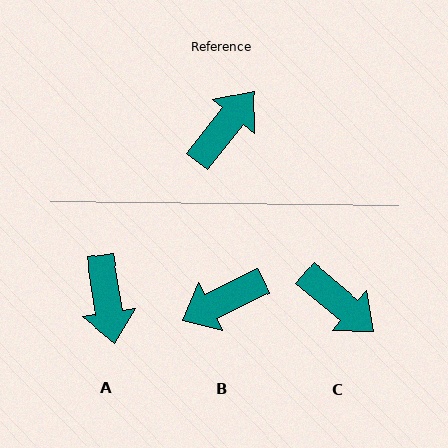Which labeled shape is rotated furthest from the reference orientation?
B, about 155 degrees away.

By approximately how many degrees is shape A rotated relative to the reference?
Approximately 132 degrees clockwise.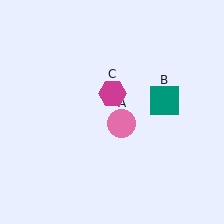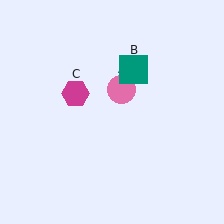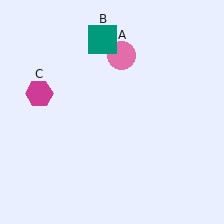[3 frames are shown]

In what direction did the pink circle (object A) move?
The pink circle (object A) moved up.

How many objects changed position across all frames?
3 objects changed position: pink circle (object A), teal square (object B), magenta hexagon (object C).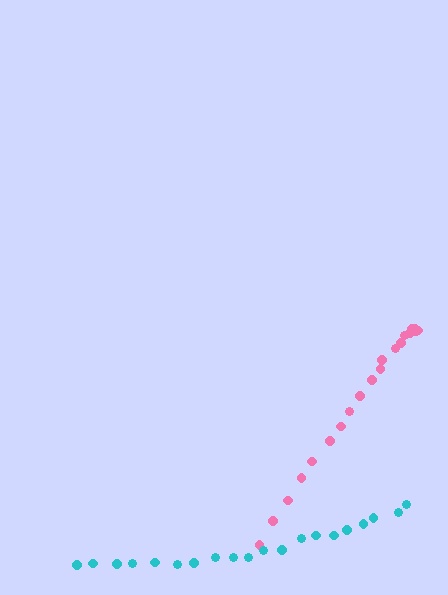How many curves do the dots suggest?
There are 2 distinct paths.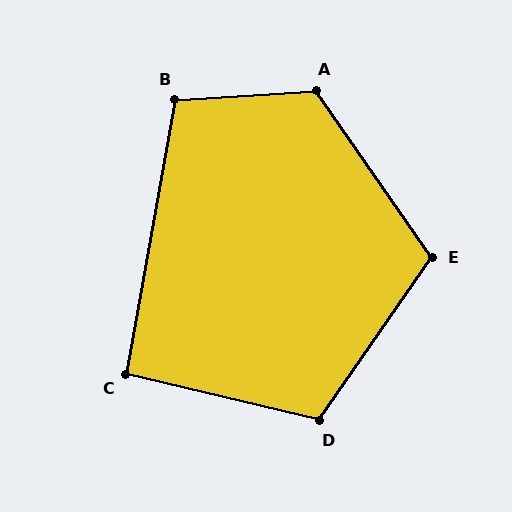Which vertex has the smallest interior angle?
C, at approximately 93 degrees.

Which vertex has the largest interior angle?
A, at approximately 121 degrees.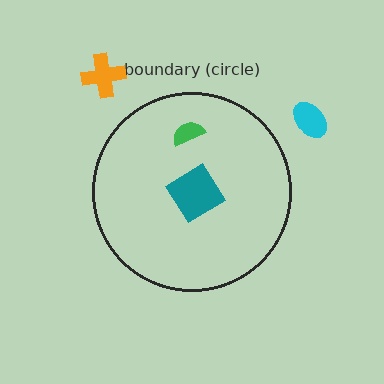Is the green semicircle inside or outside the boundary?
Inside.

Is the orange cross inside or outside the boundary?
Outside.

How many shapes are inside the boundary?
2 inside, 2 outside.